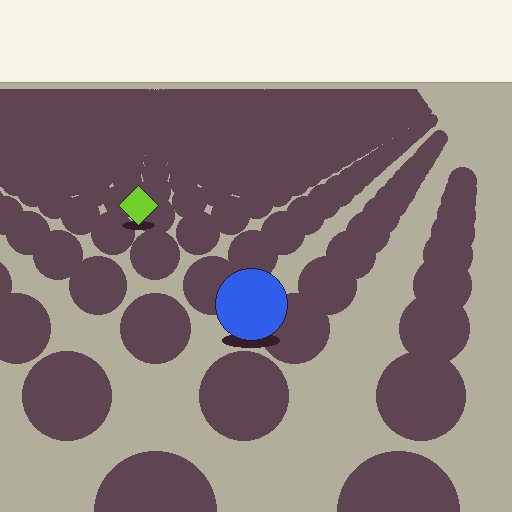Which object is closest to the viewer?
The blue circle is closest. The texture marks near it are larger and more spread out.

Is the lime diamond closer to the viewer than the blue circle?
No. The blue circle is closer — you can tell from the texture gradient: the ground texture is coarser near it.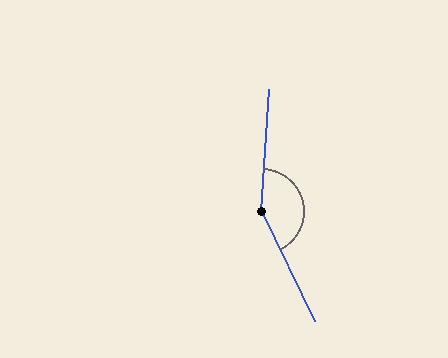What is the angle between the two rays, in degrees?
Approximately 150 degrees.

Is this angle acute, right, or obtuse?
It is obtuse.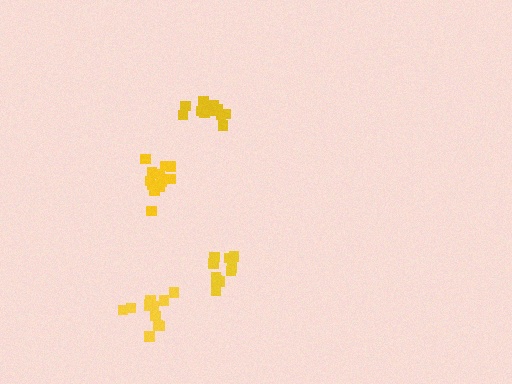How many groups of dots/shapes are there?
There are 4 groups.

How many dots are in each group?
Group 1: 13 dots, Group 2: 12 dots, Group 3: 11 dots, Group 4: 10 dots (46 total).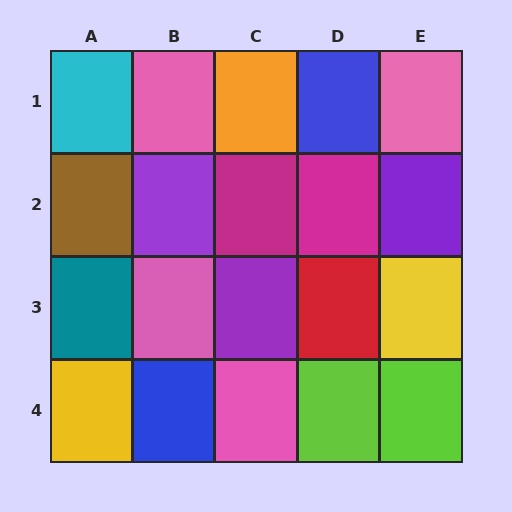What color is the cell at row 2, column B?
Purple.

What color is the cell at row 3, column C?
Purple.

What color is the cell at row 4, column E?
Lime.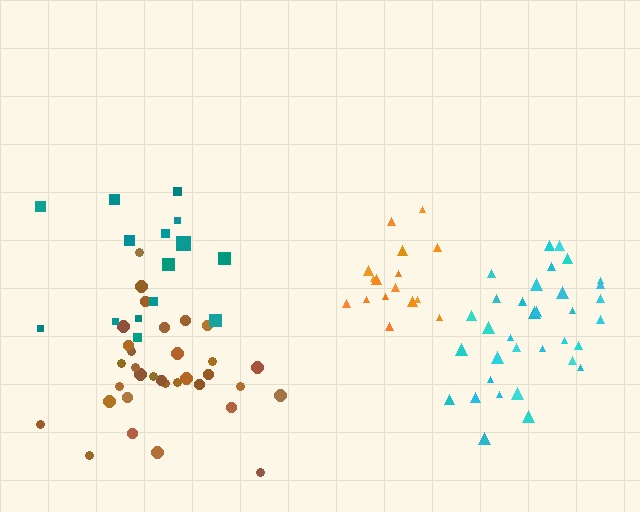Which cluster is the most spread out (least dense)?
Teal.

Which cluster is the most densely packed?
Orange.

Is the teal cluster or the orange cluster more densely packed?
Orange.